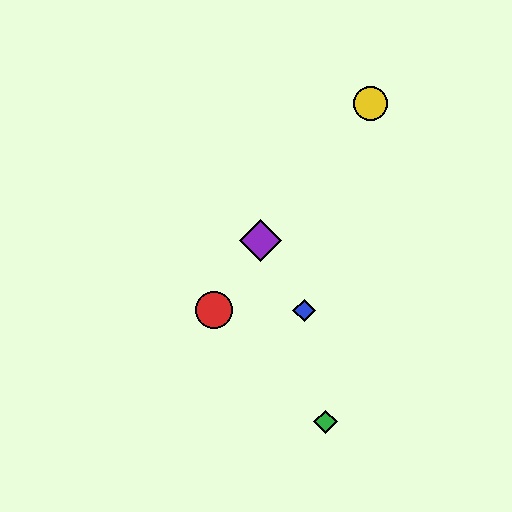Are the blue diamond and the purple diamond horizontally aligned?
No, the blue diamond is at y≈310 and the purple diamond is at y≈241.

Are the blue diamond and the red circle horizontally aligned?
Yes, both are at y≈310.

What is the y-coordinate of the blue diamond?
The blue diamond is at y≈310.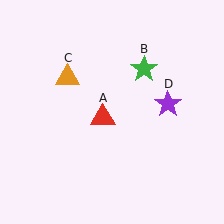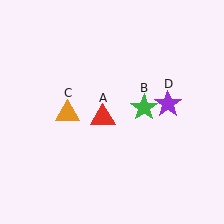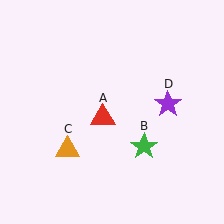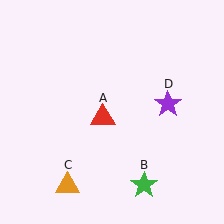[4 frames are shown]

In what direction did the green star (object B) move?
The green star (object B) moved down.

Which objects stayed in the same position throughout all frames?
Red triangle (object A) and purple star (object D) remained stationary.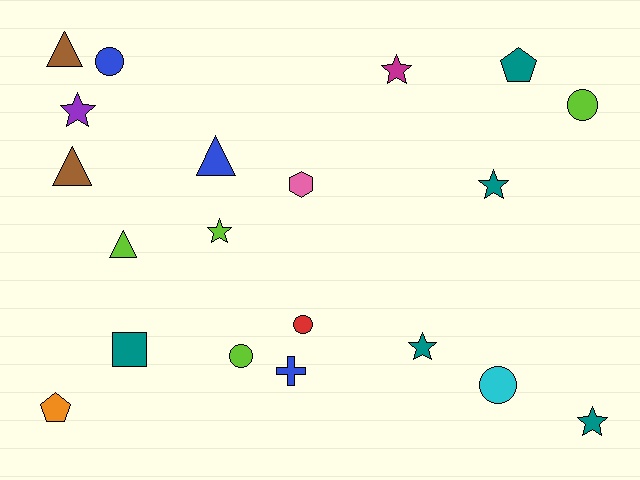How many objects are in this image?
There are 20 objects.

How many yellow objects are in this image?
There are no yellow objects.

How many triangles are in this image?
There are 4 triangles.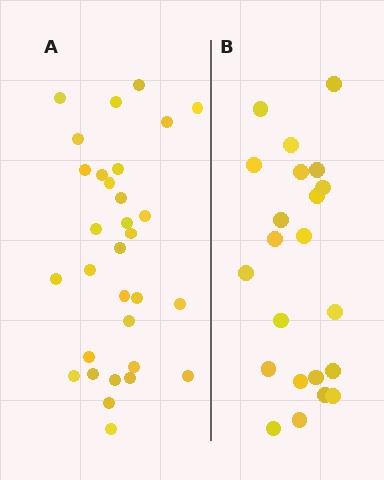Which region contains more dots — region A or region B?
Region A (the left region) has more dots.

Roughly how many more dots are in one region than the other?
Region A has roughly 8 or so more dots than region B.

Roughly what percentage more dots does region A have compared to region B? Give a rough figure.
About 40% more.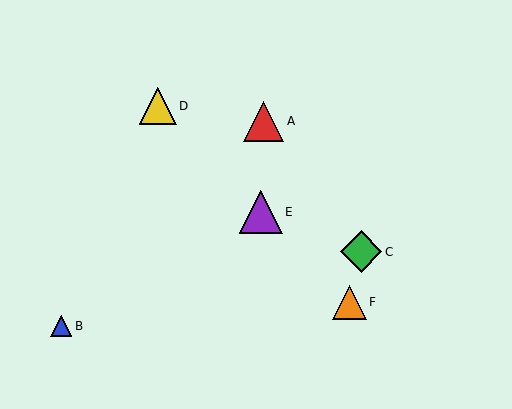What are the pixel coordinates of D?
Object D is at (158, 106).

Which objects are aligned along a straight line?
Objects D, E, F are aligned along a straight line.